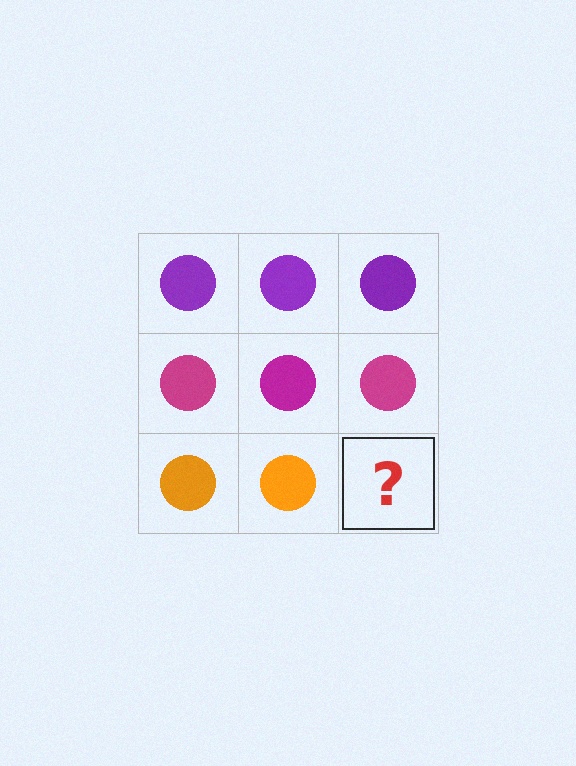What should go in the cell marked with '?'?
The missing cell should contain an orange circle.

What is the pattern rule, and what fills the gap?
The rule is that each row has a consistent color. The gap should be filled with an orange circle.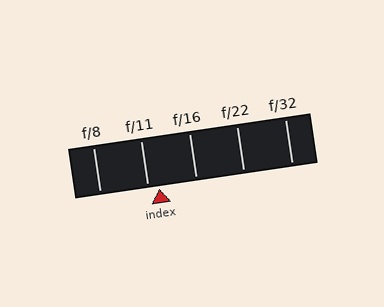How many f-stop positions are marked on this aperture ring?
There are 5 f-stop positions marked.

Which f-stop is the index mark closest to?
The index mark is closest to f/11.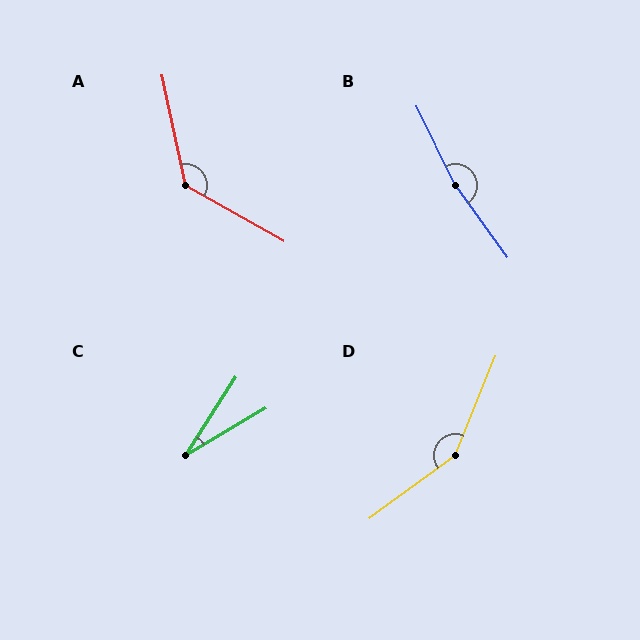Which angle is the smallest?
C, at approximately 27 degrees.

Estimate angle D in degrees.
Approximately 149 degrees.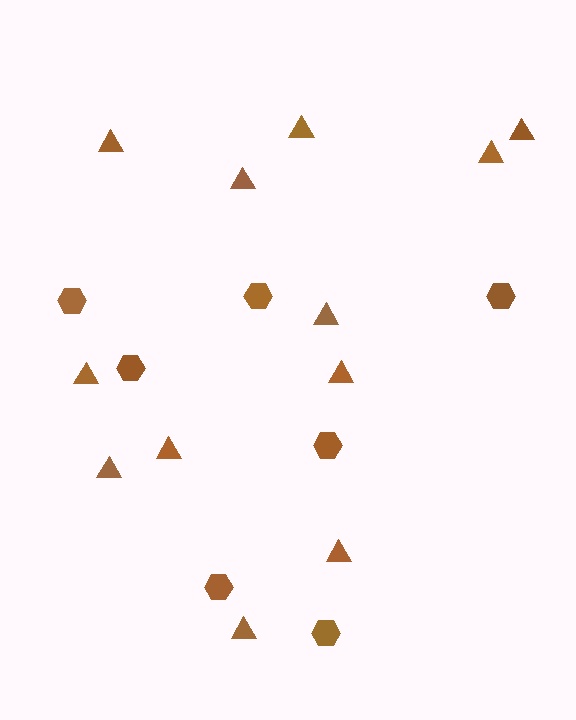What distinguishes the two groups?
There are 2 groups: one group of hexagons (7) and one group of triangles (12).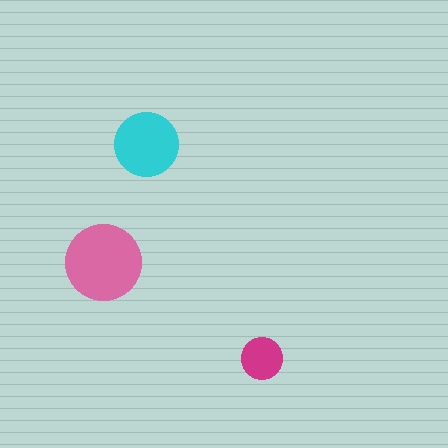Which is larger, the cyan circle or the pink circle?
The pink one.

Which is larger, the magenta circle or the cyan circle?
The cyan one.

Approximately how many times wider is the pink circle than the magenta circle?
About 2 times wider.